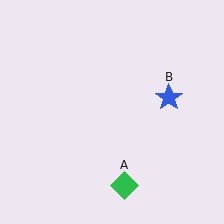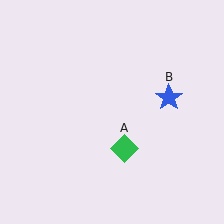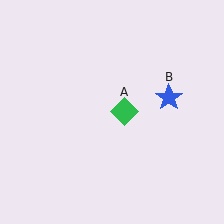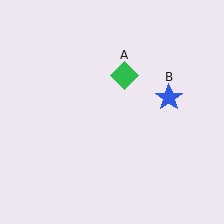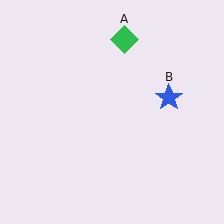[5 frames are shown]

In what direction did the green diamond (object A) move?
The green diamond (object A) moved up.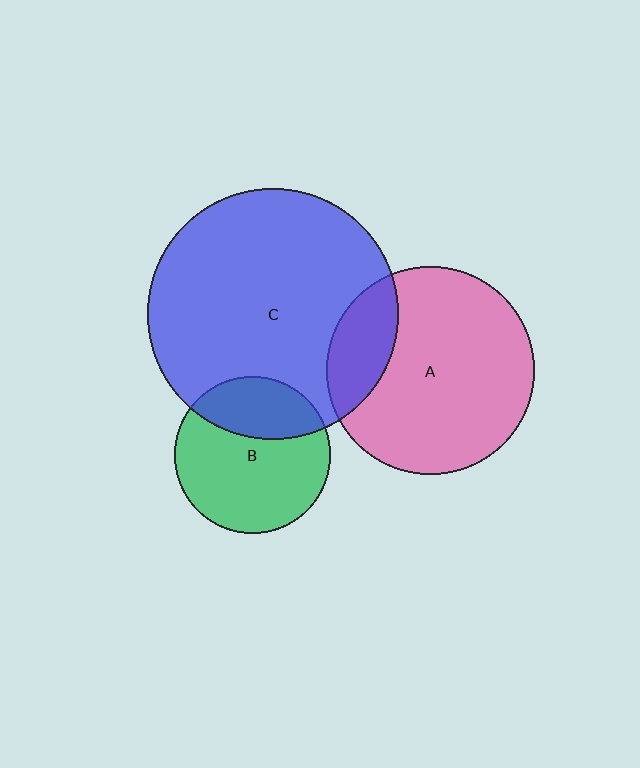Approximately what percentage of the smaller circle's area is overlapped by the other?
Approximately 20%.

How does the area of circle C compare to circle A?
Approximately 1.5 times.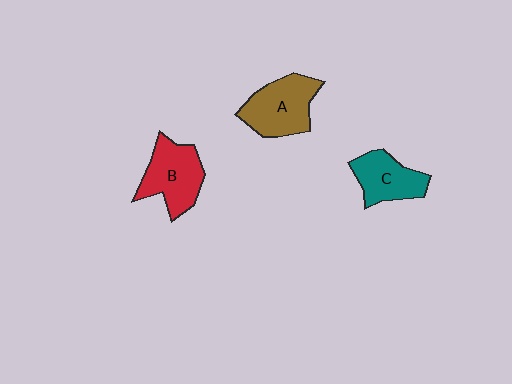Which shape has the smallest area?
Shape C (teal).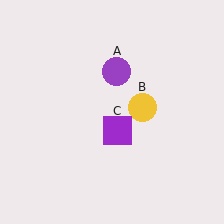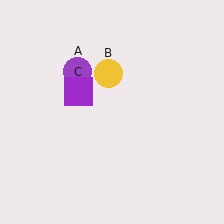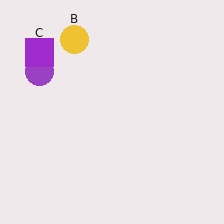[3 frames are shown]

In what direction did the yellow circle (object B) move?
The yellow circle (object B) moved up and to the left.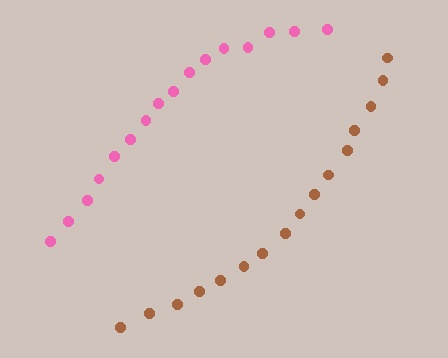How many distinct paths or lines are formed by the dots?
There are 2 distinct paths.